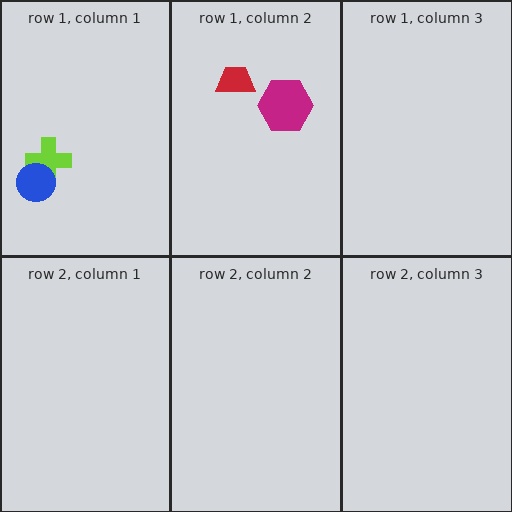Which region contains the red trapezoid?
The row 1, column 2 region.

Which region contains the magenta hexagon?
The row 1, column 2 region.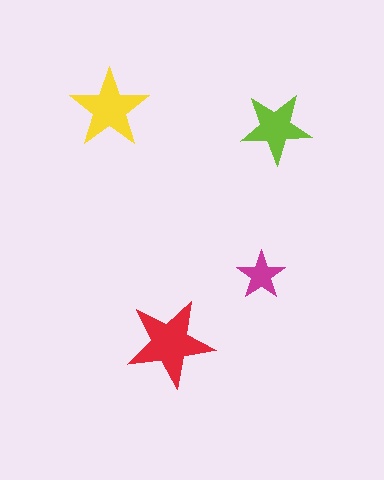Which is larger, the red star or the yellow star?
The red one.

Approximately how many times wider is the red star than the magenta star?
About 2 times wider.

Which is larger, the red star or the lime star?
The red one.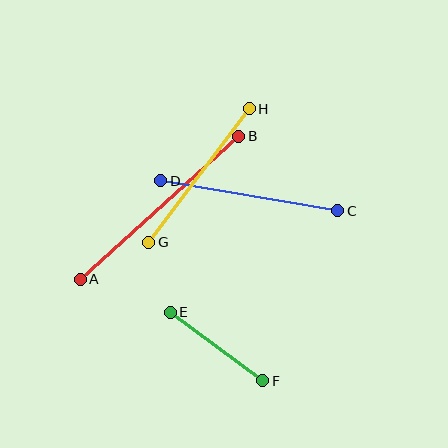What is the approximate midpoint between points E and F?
The midpoint is at approximately (217, 347) pixels.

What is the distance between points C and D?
The distance is approximately 180 pixels.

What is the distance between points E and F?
The distance is approximately 115 pixels.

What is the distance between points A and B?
The distance is approximately 213 pixels.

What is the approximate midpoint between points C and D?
The midpoint is at approximately (249, 196) pixels.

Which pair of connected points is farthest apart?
Points A and B are farthest apart.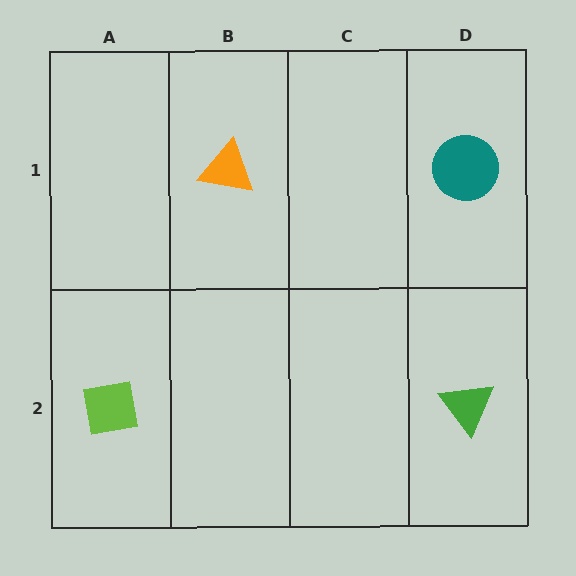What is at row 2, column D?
A green triangle.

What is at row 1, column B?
An orange triangle.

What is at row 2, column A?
A lime square.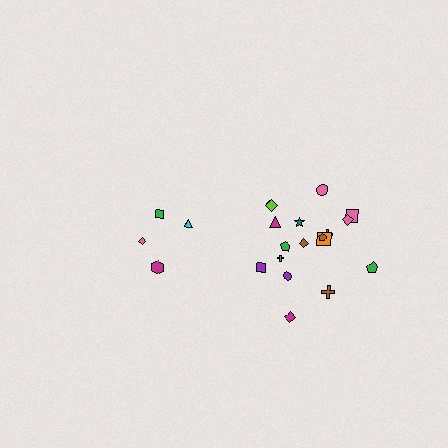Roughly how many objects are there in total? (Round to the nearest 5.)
Roughly 20 objects in total.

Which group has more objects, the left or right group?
The right group.